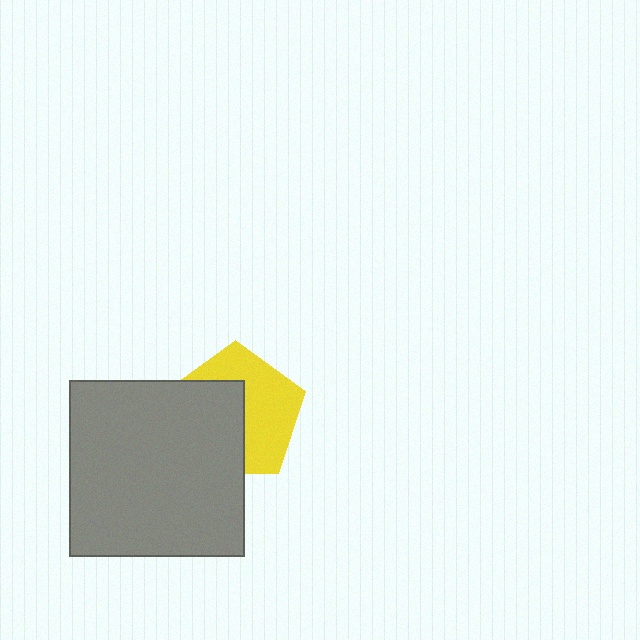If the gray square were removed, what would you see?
You would see the complete yellow pentagon.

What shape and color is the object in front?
The object in front is a gray square.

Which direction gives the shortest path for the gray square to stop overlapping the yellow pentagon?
Moving toward the lower-left gives the shortest separation.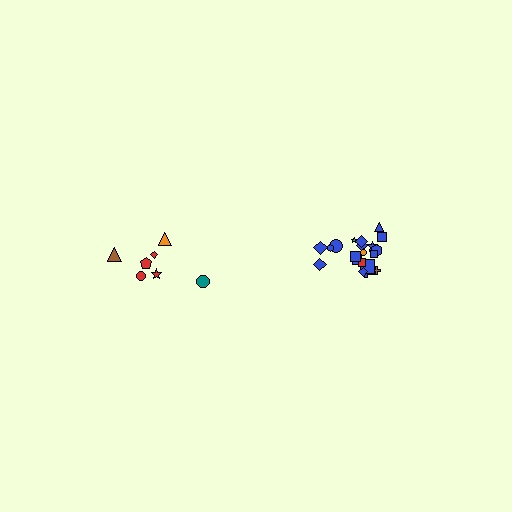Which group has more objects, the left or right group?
The right group.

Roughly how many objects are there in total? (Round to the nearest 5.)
Roughly 30 objects in total.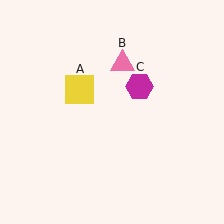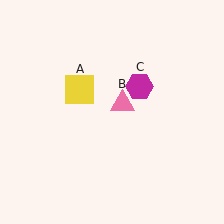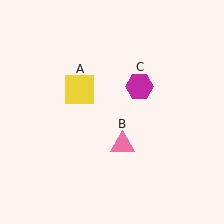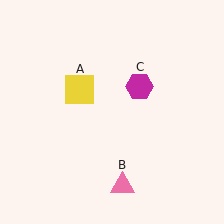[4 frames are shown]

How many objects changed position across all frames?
1 object changed position: pink triangle (object B).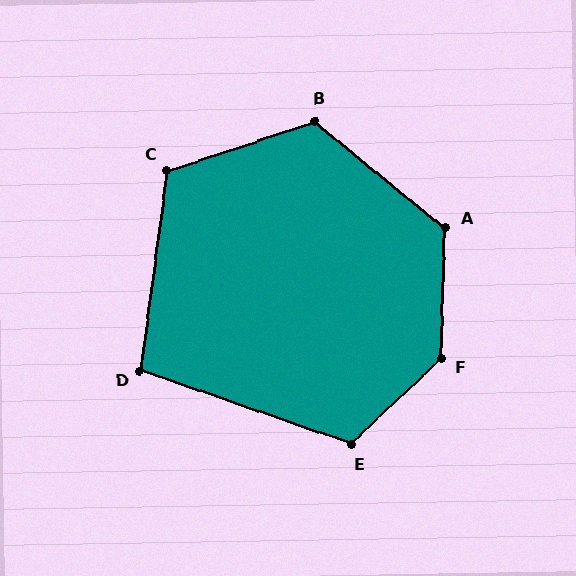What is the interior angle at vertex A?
Approximately 127 degrees (obtuse).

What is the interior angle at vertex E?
Approximately 117 degrees (obtuse).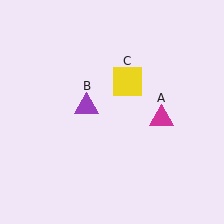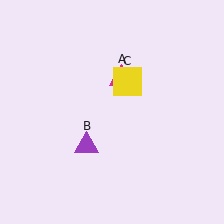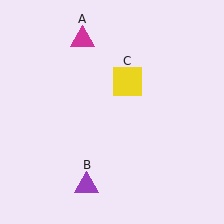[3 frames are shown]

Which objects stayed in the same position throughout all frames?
Yellow square (object C) remained stationary.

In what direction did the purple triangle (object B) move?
The purple triangle (object B) moved down.